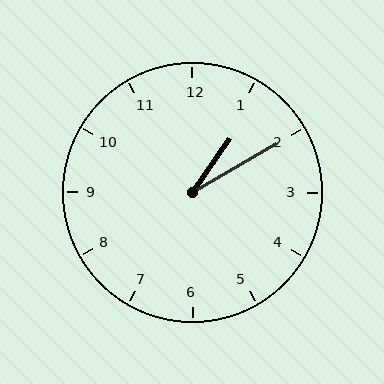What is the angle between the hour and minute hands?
Approximately 25 degrees.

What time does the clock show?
1:10.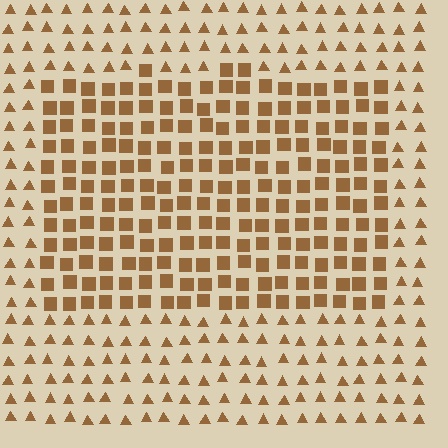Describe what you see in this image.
The image is filled with small brown elements arranged in a uniform grid. A rectangle-shaped region contains squares, while the surrounding area contains triangles. The boundary is defined purely by the change in element shape.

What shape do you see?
I see a rectangle.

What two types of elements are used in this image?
The image uses squares inside the rectangle region and triangles outside it.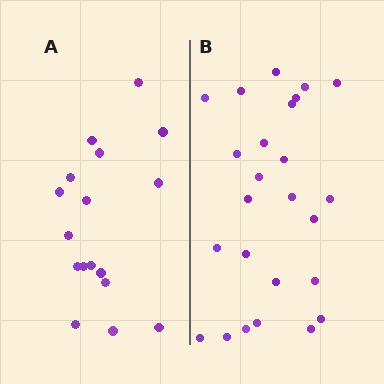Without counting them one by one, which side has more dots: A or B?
Region B (the right region) has more dots.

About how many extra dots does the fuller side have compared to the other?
Region B has roughly 8 or so more dots than region A.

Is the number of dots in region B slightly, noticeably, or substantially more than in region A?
Region B has substantially more. The ratio is roughly 1.5 to 1.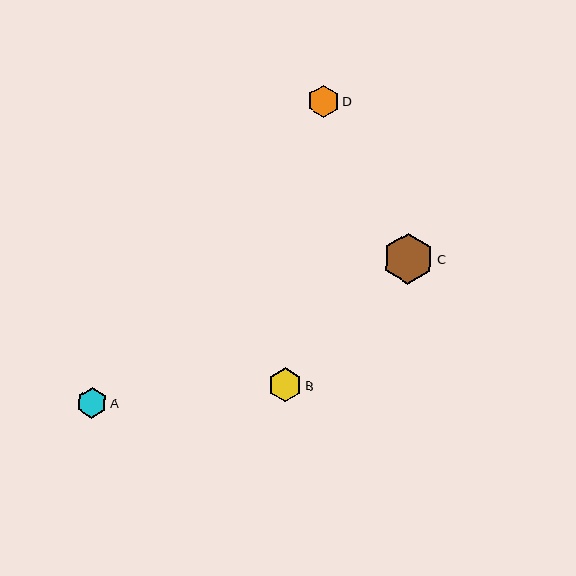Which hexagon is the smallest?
Hexagon A is the smallest with a size of approximately 30 pixels.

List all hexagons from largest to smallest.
From largest to smallest: C, B, D, A.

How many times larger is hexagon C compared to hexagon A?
Hexagon C is approximately 1.7 times the size of hexagon A.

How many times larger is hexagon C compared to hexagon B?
Hexagon C is approximately 1.5 times the size of hexagon B.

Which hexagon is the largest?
Hexagon C is the largest with a size of approximately 51 pixels.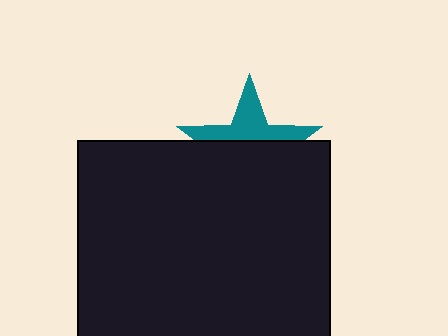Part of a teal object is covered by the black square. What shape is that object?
It is a star.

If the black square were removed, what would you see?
You would see the complete teal star.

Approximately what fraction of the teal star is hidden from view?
Roughly 60% of the teal star is hidden behind the black square.